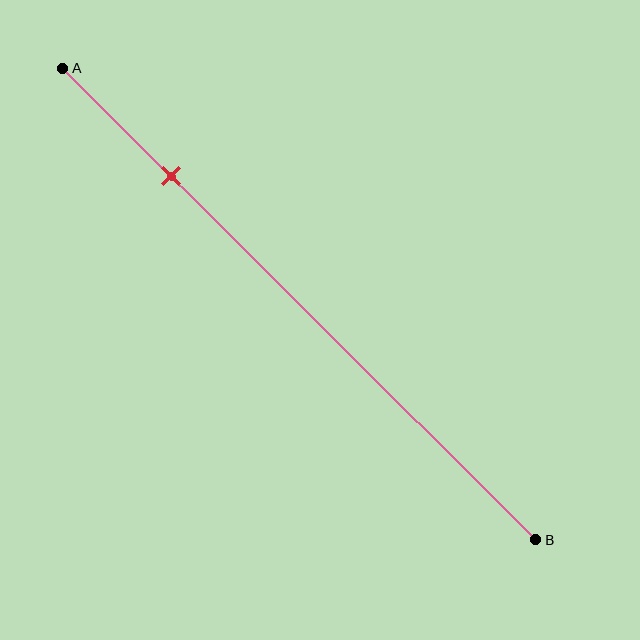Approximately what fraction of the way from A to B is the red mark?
The red mark is approximately 25% of the way from A to B.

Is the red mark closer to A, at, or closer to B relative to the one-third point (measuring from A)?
The red mark is closer to point A than the one-third point of segment AB.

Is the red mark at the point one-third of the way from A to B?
No, the mark is at about 25% from A, not at the 33% one-third point.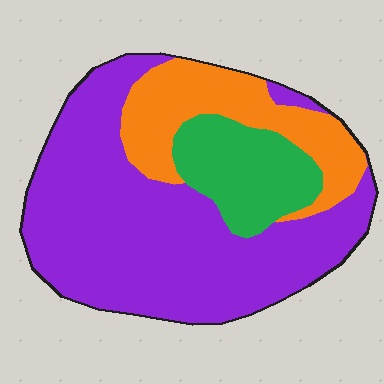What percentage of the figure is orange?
Orange covers 22% of the figure.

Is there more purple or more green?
Purple.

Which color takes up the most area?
Purple, at roughly 60%.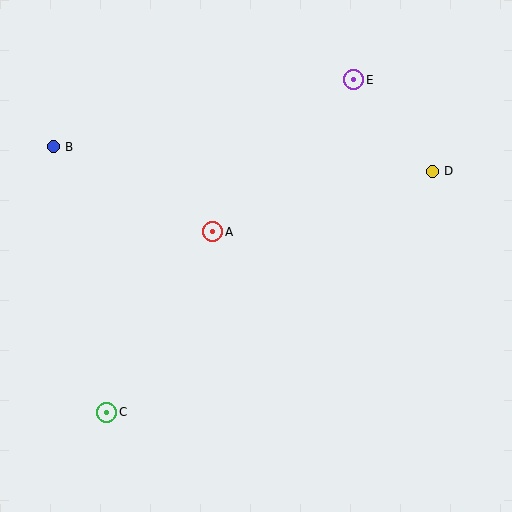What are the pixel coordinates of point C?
Point C is at (107, 412).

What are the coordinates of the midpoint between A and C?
The midpoint between A and C is at (160, 322).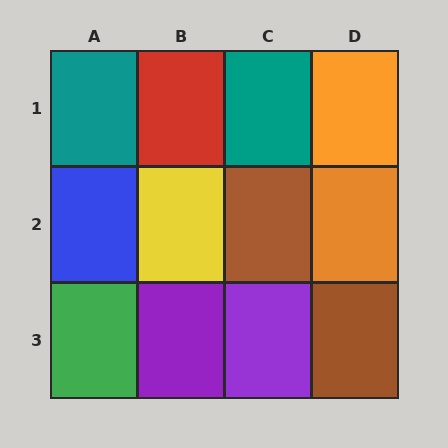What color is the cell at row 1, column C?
Teal.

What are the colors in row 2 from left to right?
Blue, yellow, brown, orange.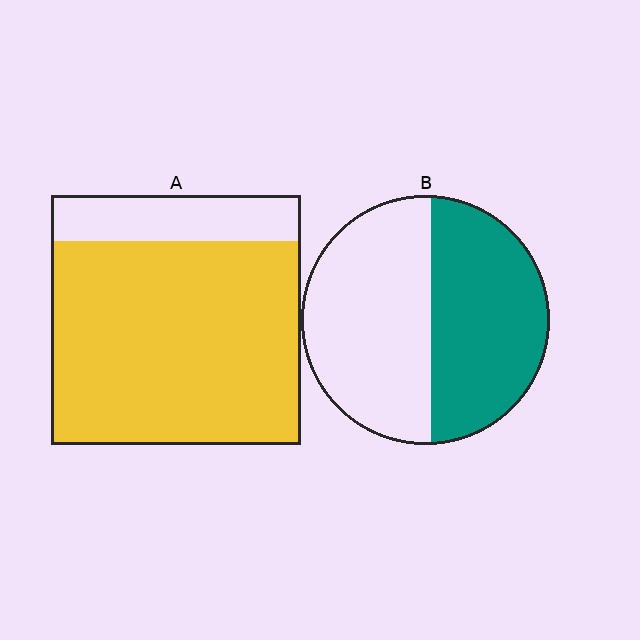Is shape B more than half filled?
Roughly half.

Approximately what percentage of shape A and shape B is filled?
A is approximately 80% and B is approximately 45%.